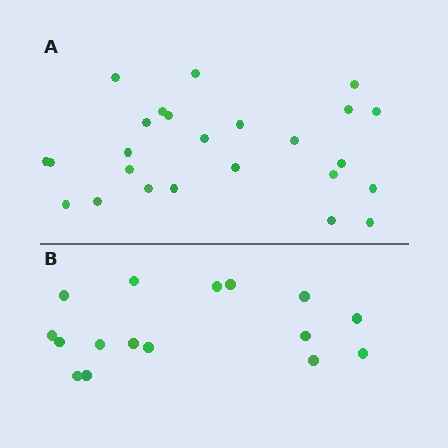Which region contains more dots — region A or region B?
Region A (the top region) has more dots.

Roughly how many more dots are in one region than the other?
Region A has roughly 8 or so more dots than region B.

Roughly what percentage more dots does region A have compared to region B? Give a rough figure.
About 55% more.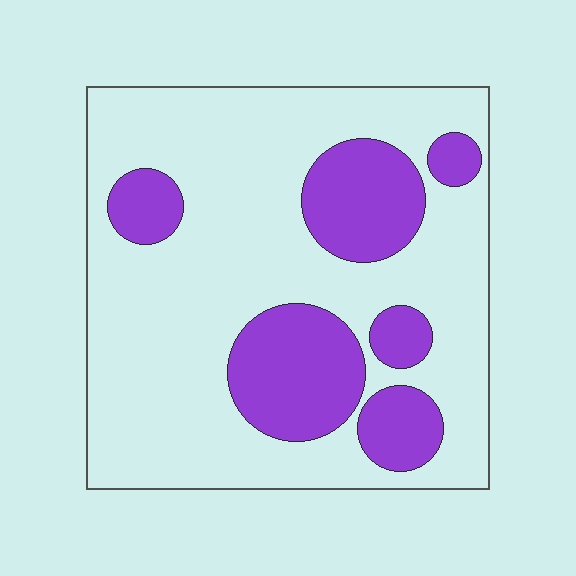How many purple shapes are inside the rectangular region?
6.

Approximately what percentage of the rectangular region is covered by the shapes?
Approximately 25%.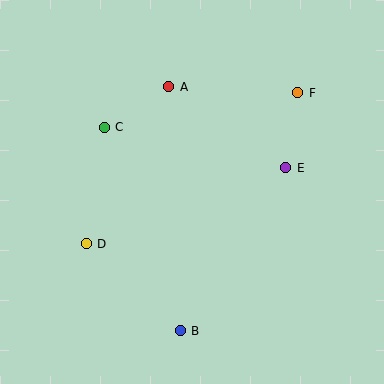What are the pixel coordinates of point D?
Point D is at (86, 244).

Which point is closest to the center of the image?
Point E at (286, 168) is closest to the center.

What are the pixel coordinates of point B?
Point B is at (180, 331).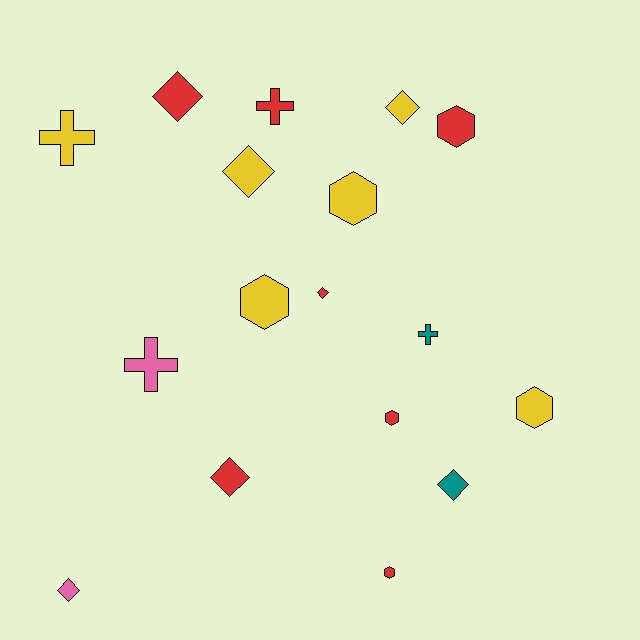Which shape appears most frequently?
Diamond, with 7 objects.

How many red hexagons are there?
There are 3 red hexagons.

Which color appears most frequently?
Red, with 7 objects.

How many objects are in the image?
There are 17 objects.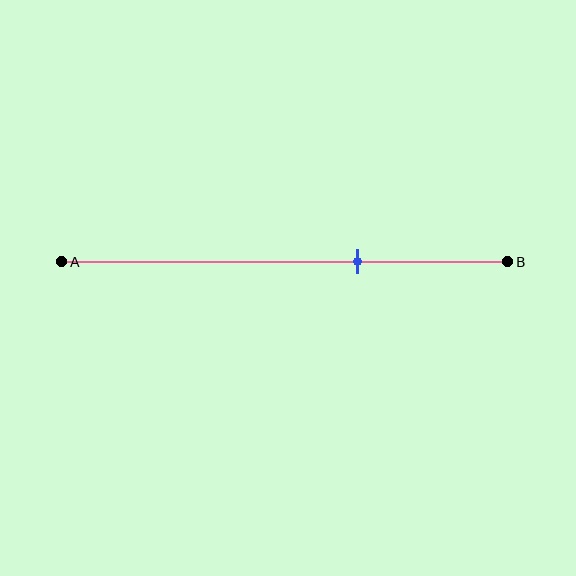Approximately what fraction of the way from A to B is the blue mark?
The blue mark is approximately 65% of the way from A to B.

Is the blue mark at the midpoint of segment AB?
No, the mark is at about 65% from A, not at the 50% midpoint.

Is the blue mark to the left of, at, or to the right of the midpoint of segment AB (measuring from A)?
The blue mark is to the right of the midpoint of segment AB.